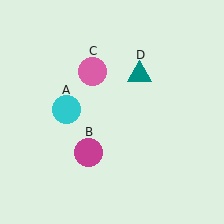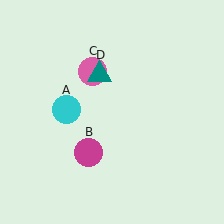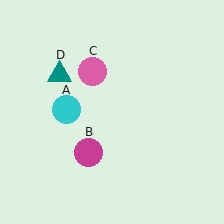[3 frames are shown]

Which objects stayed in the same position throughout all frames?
Cyan circle (object A) and magenta circle (object B) and pink circle (object C) remained stationary.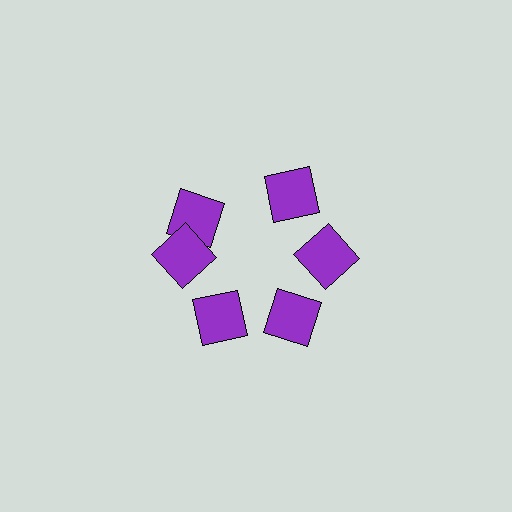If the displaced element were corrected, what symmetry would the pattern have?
It would have 6-fold rotational symmetry — the pattern would map onto itself every 60 degrees.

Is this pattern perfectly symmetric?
No. The 6 purple squares are arranged in a ring, but one element near the 11 o'clock position is rotated out of alignment along the ring, breaking the 6-fold rotational symmetry.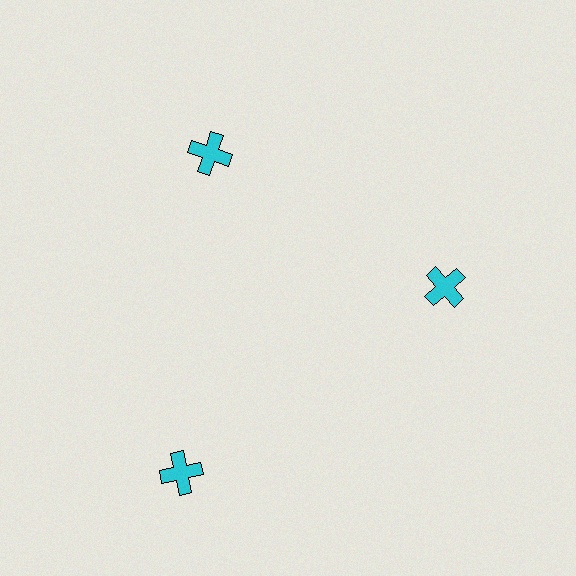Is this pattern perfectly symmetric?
No. The 3 cyan crosses are arranged in a ring, but one element near the 7 o'clock position is pushed outward from the center, breaking the 3-fold rotational symmetry.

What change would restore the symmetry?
The symmetry would be restored by moving it inward, back onto the ring so that all 3 crosses sit at equal angles and equal distance from the center.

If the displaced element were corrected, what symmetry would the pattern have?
It would have 3-fold rotational symmetry — the pattern would map onto itself every 120 degrees.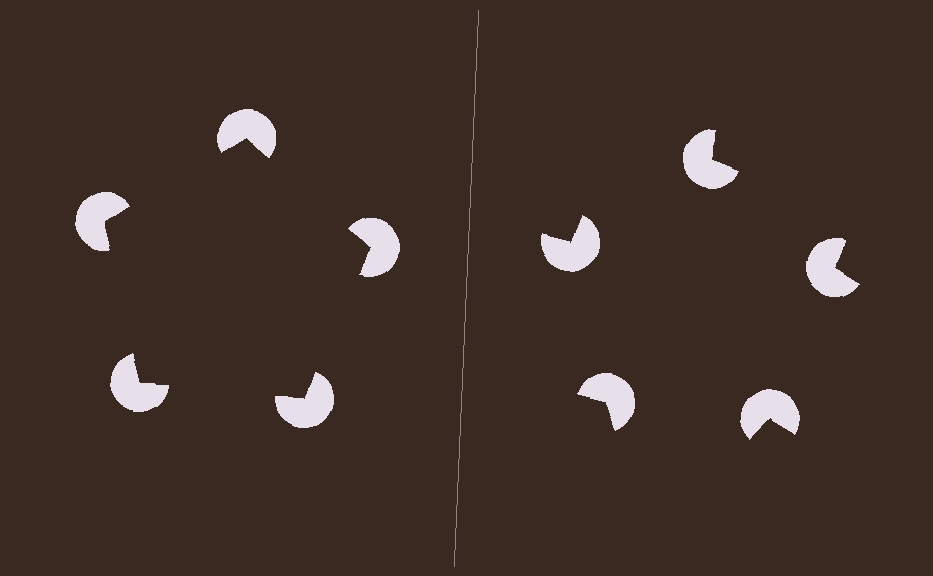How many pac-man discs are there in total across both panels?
10 — 5 on each side.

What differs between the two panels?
The pac-man discs are positioned identically on both sides; only the wedge orientations differ. On the left they align to a pentagon; on the right they are misaligned.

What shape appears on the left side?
An illusory pentagon.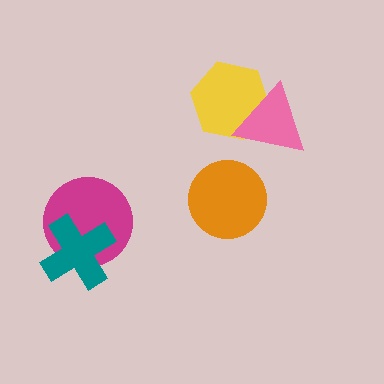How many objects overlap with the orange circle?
0 objects overlap with the orange circle.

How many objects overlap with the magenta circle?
1 object overlaps with the magenta circle.